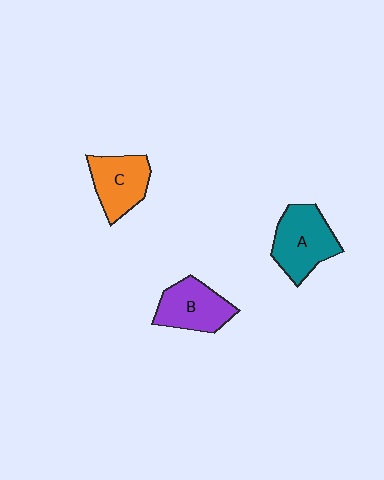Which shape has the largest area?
Shape A (teal).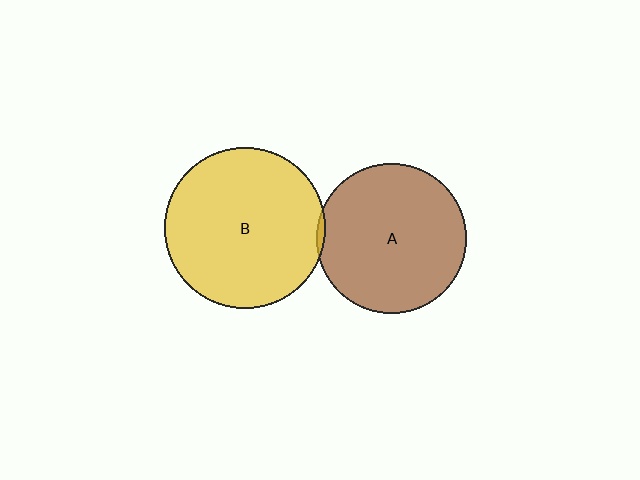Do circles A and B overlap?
Yes.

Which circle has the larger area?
Circle B (yellow).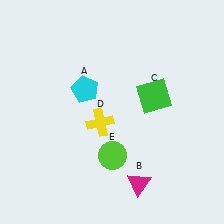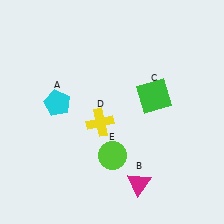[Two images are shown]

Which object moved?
The cyan pentagon (A) moved left.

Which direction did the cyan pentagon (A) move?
The cyan pentagon (A) moved left.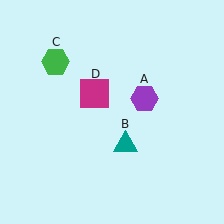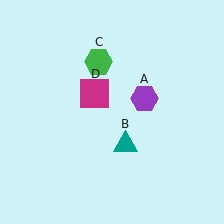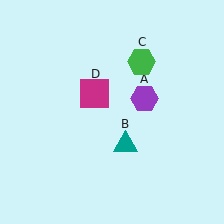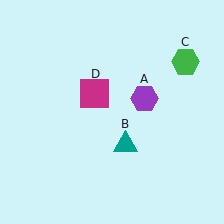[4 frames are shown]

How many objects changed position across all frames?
1 object changed position: green hexagon (object C).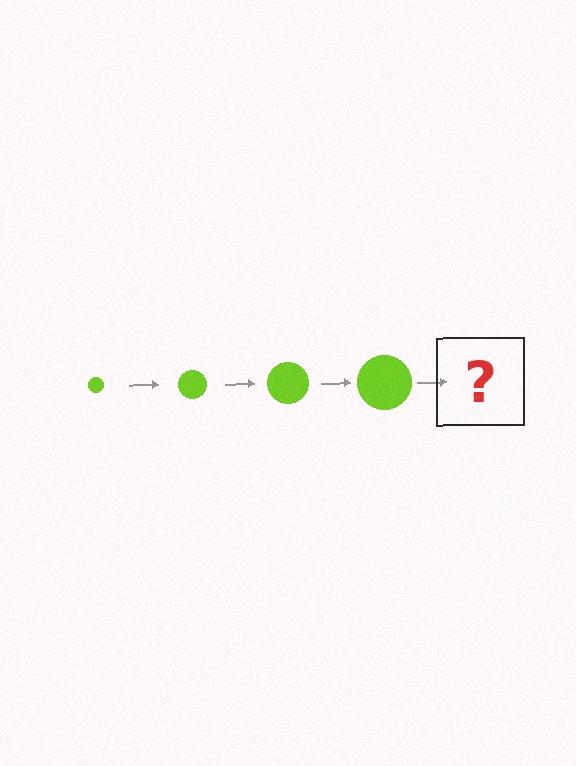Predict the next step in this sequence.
The next step is a lime circle, larger than the previous one.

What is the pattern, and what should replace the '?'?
The pattern is that the circle gets progressively larger each step. The '?' should be a lime circle, larger than the previous one.